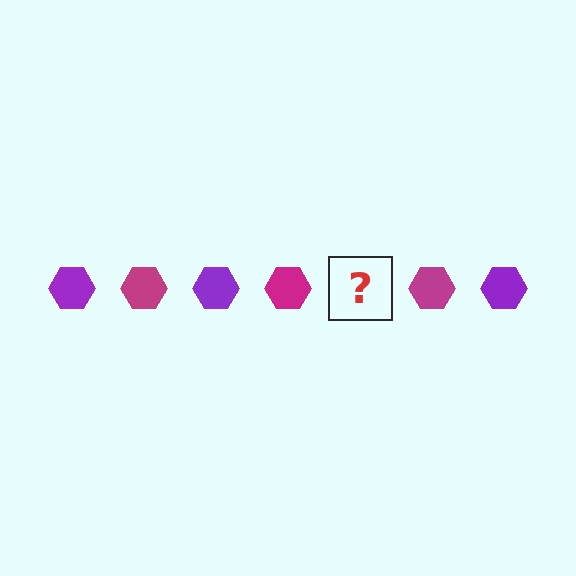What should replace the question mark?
The question mark should be replaced with a purple hexagon.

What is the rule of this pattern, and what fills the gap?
The rule is that the pattern cycles through purple, magenta hexagons. The gap should be filled with a purple hexagon.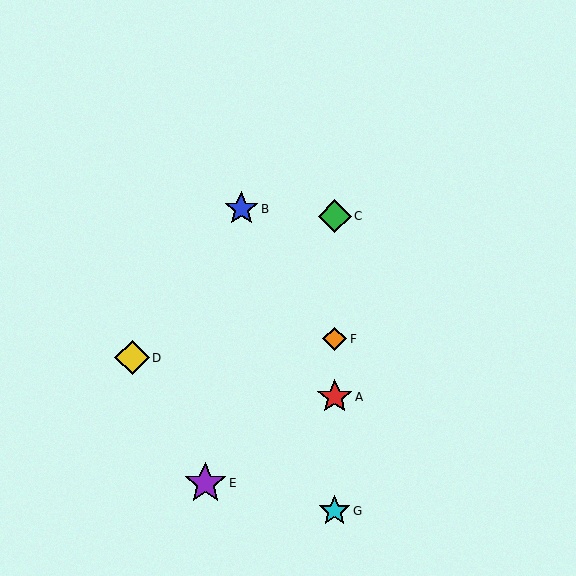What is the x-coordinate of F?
Object F is at x≈335.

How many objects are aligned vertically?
4 objects (A, C, F, G) are aligned vertically.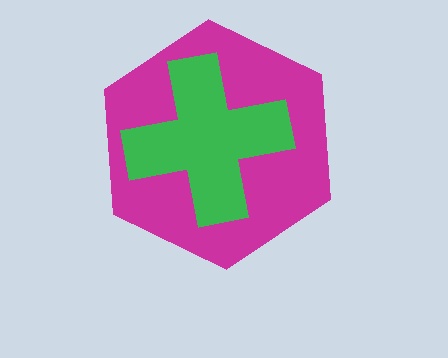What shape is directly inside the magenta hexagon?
The green cross.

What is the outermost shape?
The magenta hexagon.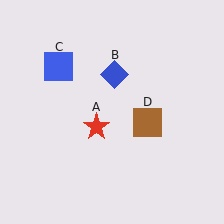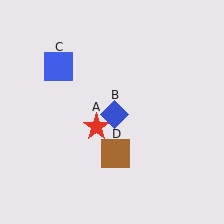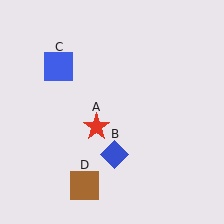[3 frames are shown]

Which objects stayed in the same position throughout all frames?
Red star (object A) and blue square (object C) remained stationary.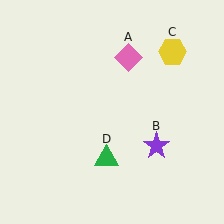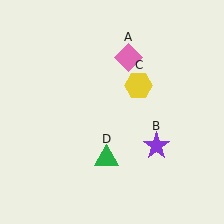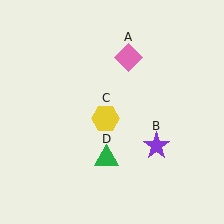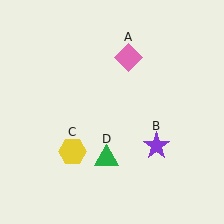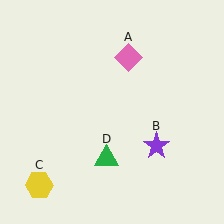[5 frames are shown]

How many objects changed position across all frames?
1 object changed position: yellow hexagon (object C).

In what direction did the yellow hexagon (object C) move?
The yellow hexagon (object C) moved down and to the left.